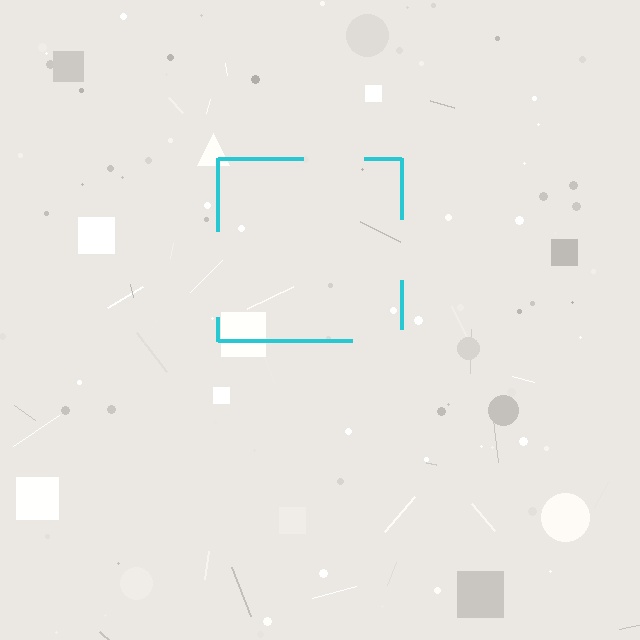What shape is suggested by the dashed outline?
The dashed outline suggests a square.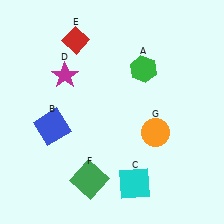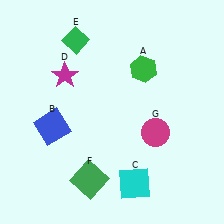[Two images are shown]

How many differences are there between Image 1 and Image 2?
There are 2 differences between the two images.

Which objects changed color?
E changed from red to green. G changed from orange to magenta.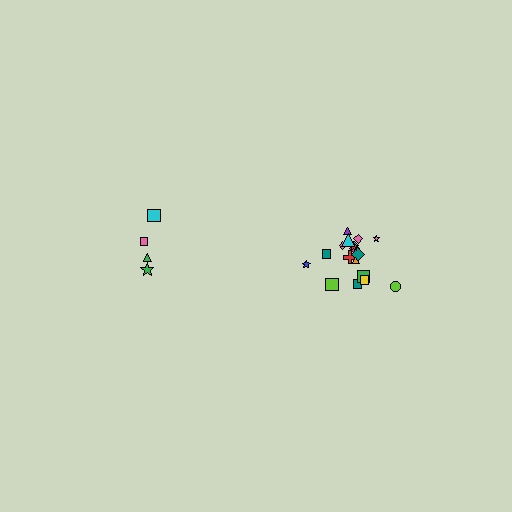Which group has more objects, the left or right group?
The right group.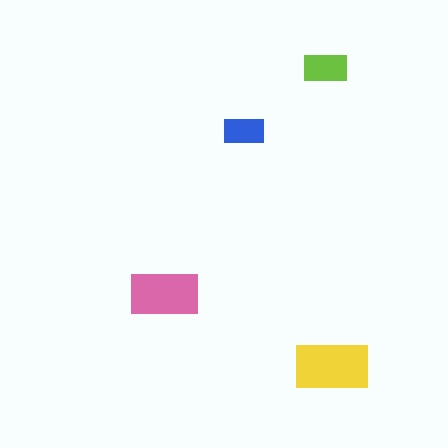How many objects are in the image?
There are 4 objects in the image.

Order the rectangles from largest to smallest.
the yellow one, the pink one, the lime one, the blue one.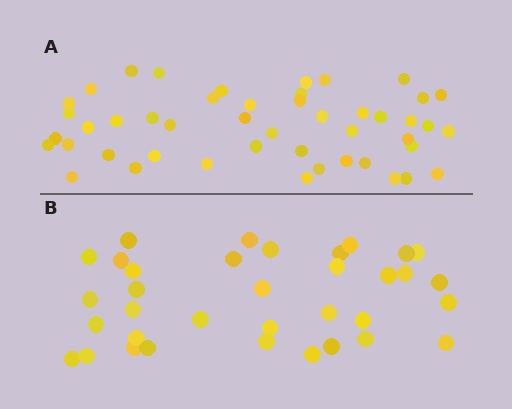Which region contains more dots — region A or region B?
Region A (the top region) has more dots.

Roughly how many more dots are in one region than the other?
Region A has roughly 12 or so more dots than region B.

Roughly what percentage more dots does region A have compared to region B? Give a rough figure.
About 35% more.